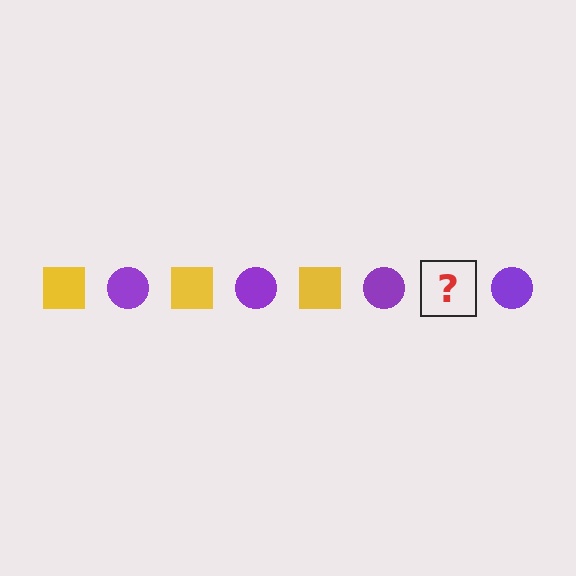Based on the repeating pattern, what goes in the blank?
The blank should be a yellow square.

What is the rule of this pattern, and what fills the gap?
The rule is that the pattern alternates between yellow square and purple circle. The gap should be filled with a yellow square.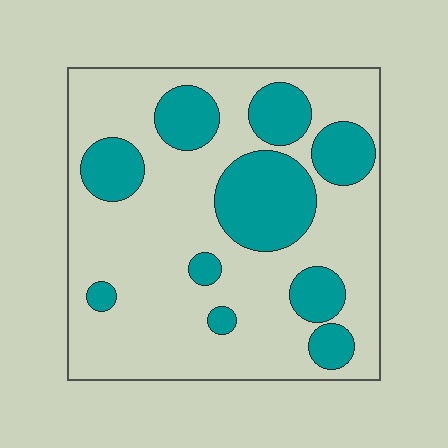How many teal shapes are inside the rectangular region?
10.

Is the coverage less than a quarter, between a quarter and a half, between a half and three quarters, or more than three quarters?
Between a quarter and a half.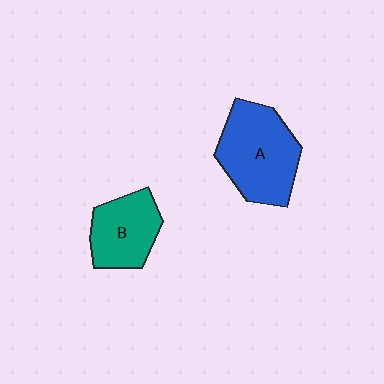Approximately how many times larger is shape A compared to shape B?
Approximately 1.5 times.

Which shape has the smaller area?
Shape B (teal).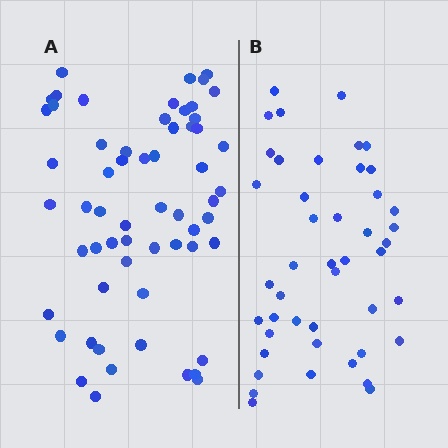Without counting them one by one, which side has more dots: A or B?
Region A (the left region) has more dots.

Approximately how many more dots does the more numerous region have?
Region A has approximately 15 more dots than region B.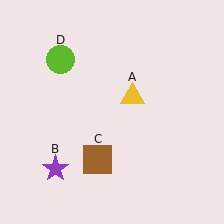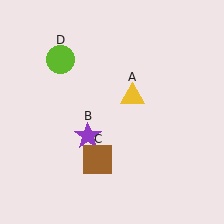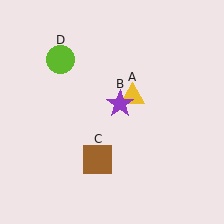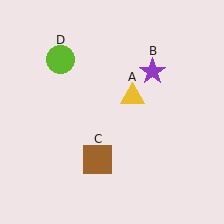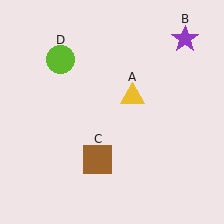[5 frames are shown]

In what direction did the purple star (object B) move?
The purple star (object B) moved up and to the right.